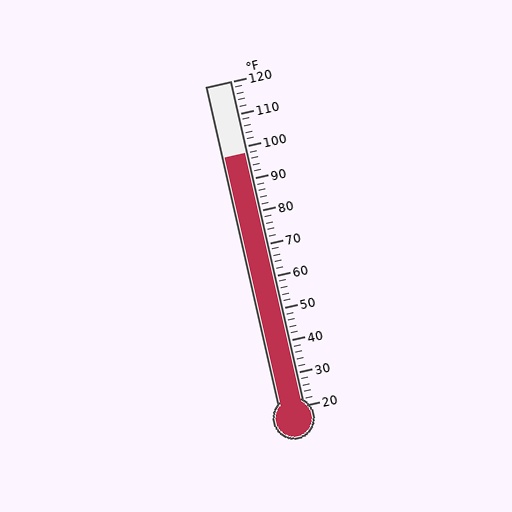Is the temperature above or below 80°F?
The temperature is above 80°F.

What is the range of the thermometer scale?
The thermometer scale ranges from 20°F to 120°F.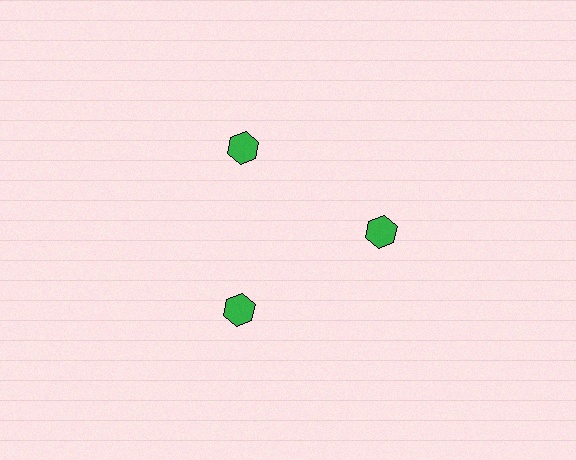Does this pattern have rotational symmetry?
Yes, this pattern has 3-fold rotational symmetry. It looks the same after rotating 120 degrees around the center.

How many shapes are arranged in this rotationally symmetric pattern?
There are 3 shapes, arranged in 3 groups of 1.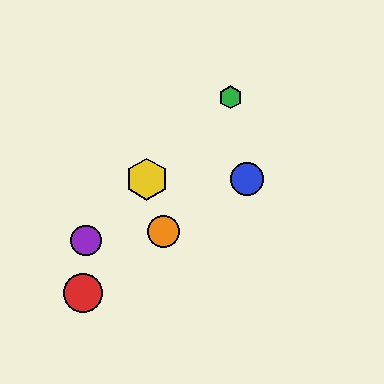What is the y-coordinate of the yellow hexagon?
The yellow hexagon is at y≈179.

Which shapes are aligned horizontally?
The blue circle, the yellow hexagon are aligned horizontally.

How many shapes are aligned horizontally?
2 shapes (the blue circle, the yellow hexagon) are aligned horizontally.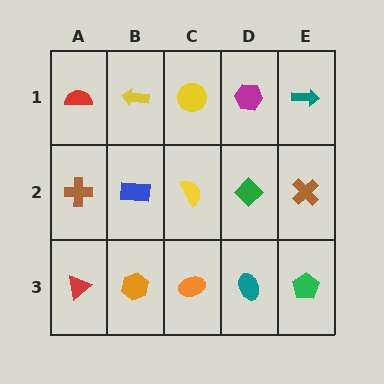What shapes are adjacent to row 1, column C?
A yellow semicircle (row 2, column C), a yellow arrow (row 1, column B), a magenta hexagon (row 1, column D).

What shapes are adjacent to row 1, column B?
A blue rectangle (row 2, column B), a red semicircle (row 1, column A), a yellow circle (row 1, column C).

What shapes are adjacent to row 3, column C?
A yellow semicircle (row 2, column C), an orange hexagon (row 3, column B), a teal ellipse (row 3, column D).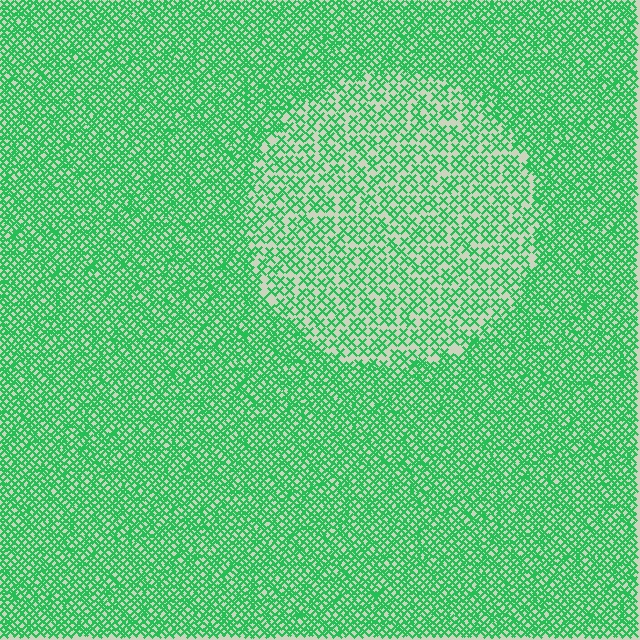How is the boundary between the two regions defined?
The boundary is defined by a change in element density (approximately 2.0x ratio). All elements are the same color, size, and shape.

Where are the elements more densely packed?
The elements are more densely packed outside the circle boundary.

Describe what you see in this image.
The image contains small green elements arranged at two different densities. A circle-shaped region is visible where the elements are less densely packed than the surrounding area.